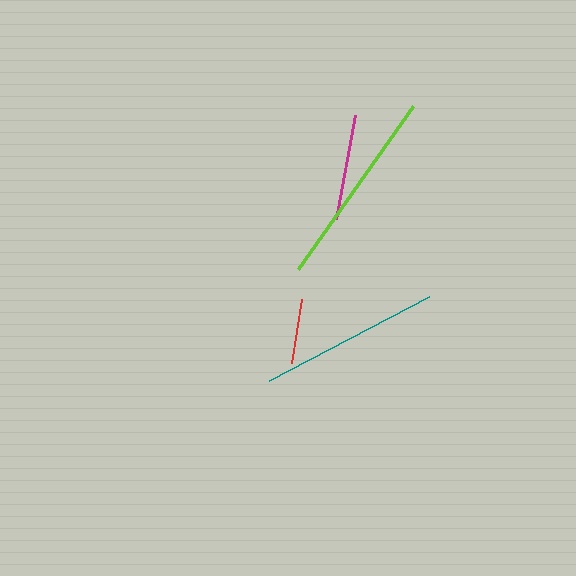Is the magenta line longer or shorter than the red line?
The magenta line is longer than the red line.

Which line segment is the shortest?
The red line is the shortest at approximately 65 pixels.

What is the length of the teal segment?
The teal segment is approximately 181 pixels long.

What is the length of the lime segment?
The lime segment is approximately 200 pixels long.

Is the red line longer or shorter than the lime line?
The lime line is longer than the red line.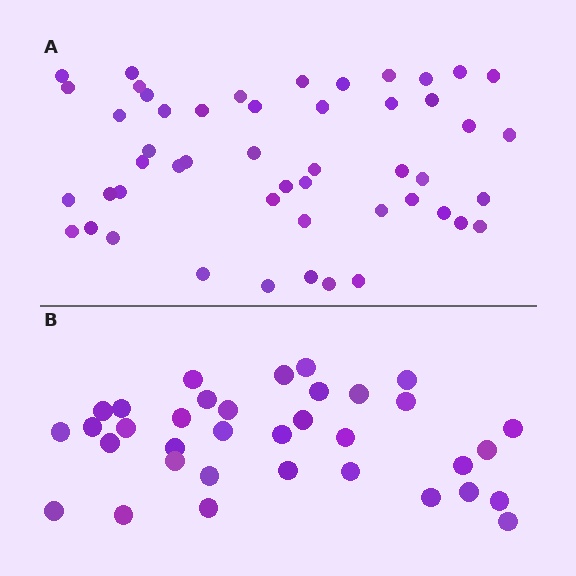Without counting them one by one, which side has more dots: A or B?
Region A (the top region) has more dots.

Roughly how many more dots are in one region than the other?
Region A has approximately 15 more dots than region B.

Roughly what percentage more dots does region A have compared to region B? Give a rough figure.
About 45% more.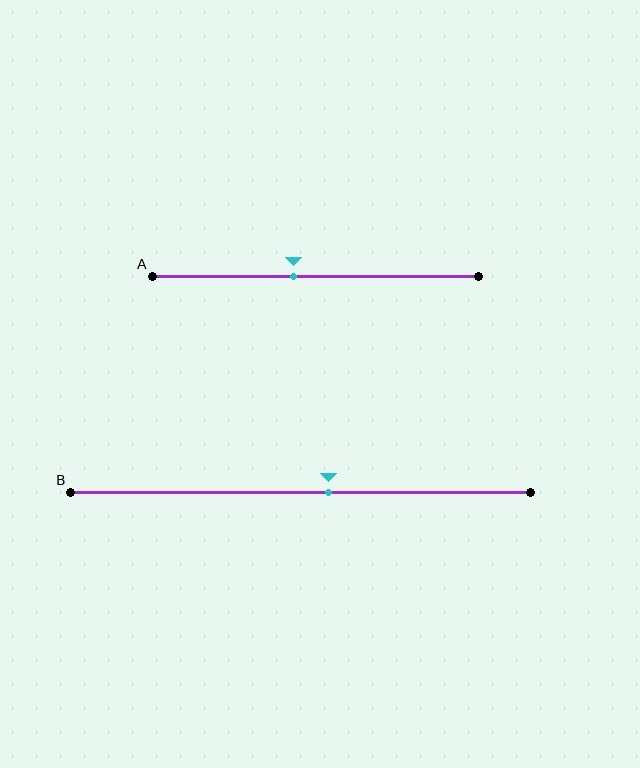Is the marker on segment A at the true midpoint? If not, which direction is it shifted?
No, the marker on segment A is shifted to the left by about 7% of the segment length.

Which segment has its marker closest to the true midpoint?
Segment B has its marker closest to the true midpoint.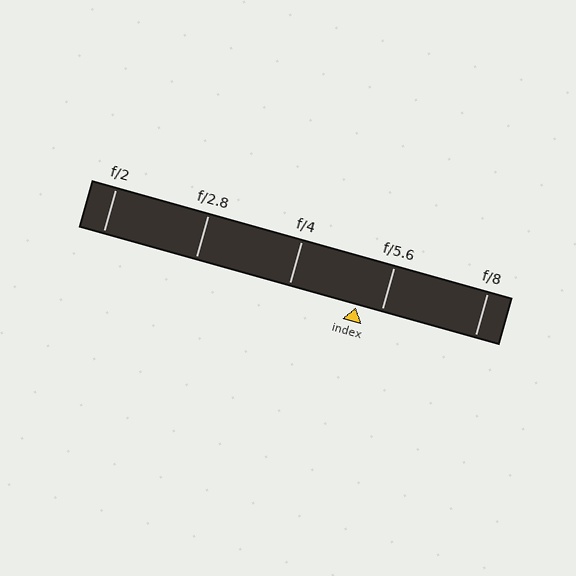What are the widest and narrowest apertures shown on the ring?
The widest aperture shown is f/2 and the narrowest is f/8.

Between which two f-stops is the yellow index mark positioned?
The index mark is between f/4 and f/5.6.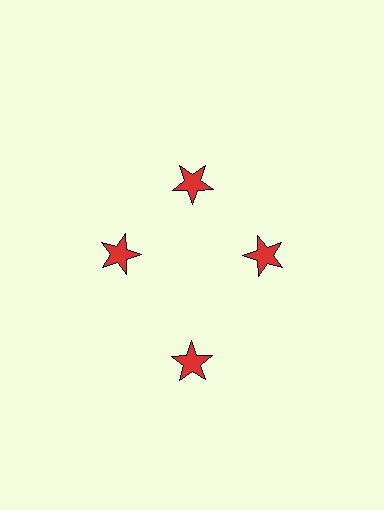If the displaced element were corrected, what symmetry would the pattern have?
It would have 4-fold rotational symmetry — the pattern would map onto itself every 90 degrees.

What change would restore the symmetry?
The symmetry would be restored by moving it inward, back onto the ring so that all 4 stars sit at equal angles and equal distance from the center.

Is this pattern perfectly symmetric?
No. The 4 red stars are arranged in a ring, but one element near the 6 o'clock position is pushed outward from the center, breaking the 4-fold rotational symmetry.